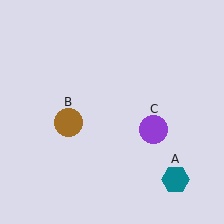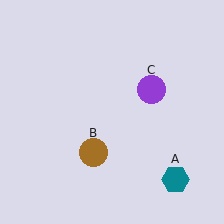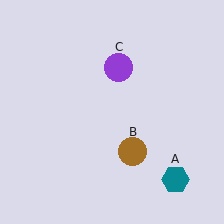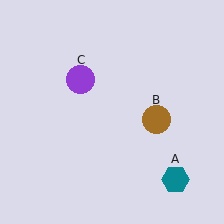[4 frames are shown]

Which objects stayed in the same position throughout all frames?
Teal hexagon (object A) remained stationary.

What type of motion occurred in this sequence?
The brown circle (object B), purple circle (object C) rotated counterclockwise around the center of the scene.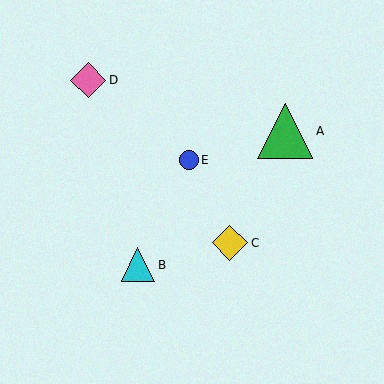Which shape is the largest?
The green triangle (labeled A) is the largest.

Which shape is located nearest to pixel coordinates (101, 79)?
The pink diamond (labeled D) at (88, 80) is nearest to that location.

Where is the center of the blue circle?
The center of the blue circle is at (189, 160).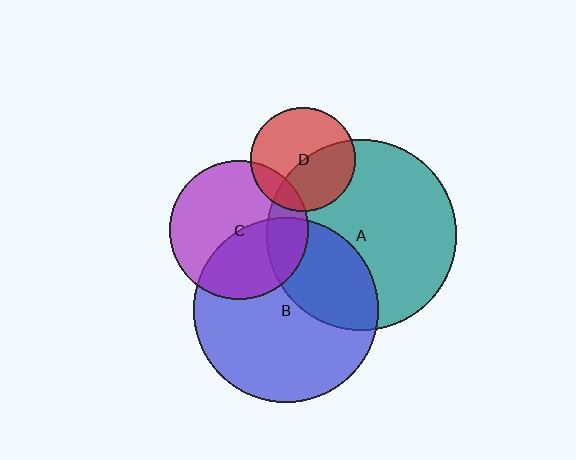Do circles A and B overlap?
Yes.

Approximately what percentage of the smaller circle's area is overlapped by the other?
Approximately 35%.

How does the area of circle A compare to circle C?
Approximately 1.9 times.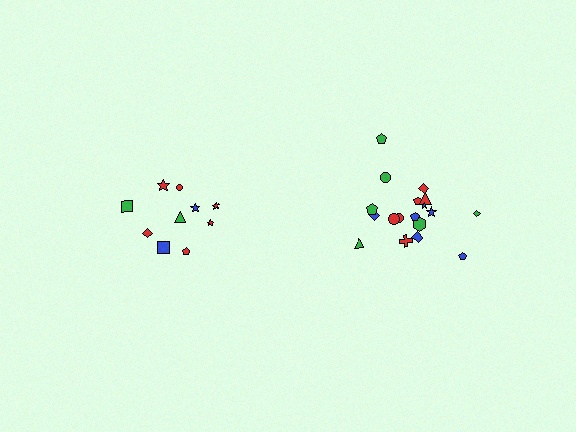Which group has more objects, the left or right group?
The right group.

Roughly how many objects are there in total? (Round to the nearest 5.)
Roughly 30 objects in total.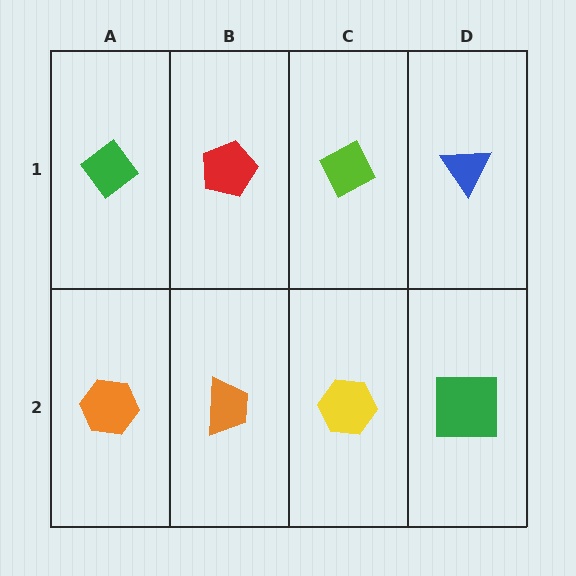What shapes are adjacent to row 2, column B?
A red pentagon (row 1, column B), an orange hexagon (row 2, column A), a yellow hexagon (row 2, column C).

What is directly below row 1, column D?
A green square.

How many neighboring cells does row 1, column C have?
3.